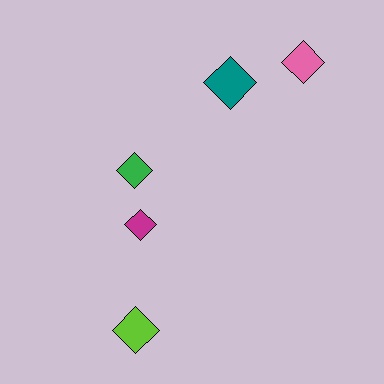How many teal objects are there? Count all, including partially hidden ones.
There is 1 teal object.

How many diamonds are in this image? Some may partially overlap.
There are 5 diamonds.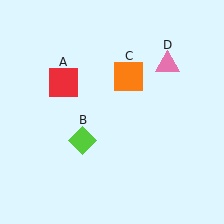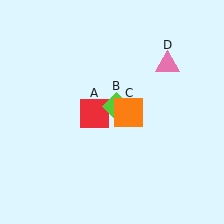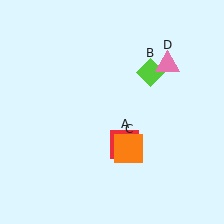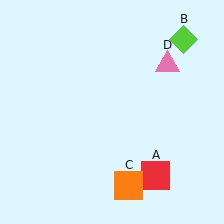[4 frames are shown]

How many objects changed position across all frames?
3 objects changed position: red square (object A), lime diamond (object B), orange square (object C).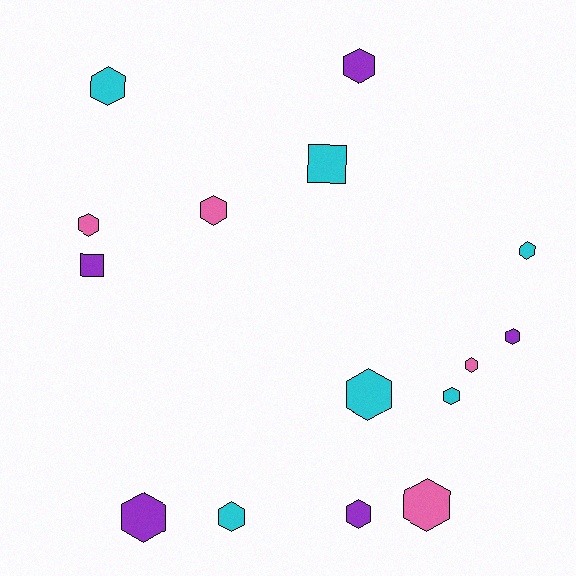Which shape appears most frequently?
Hexagon, with 13 objects.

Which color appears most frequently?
Cyan, with 6 objects.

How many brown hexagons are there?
There are no brown hexagons.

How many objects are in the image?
There are 15 objects.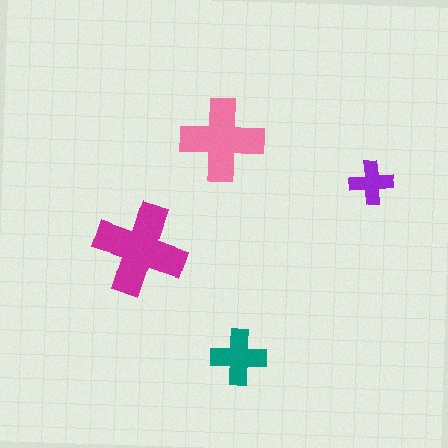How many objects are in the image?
There are 4 objects in the image.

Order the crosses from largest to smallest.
the magenta one, the pink one, the teal one, the purple one.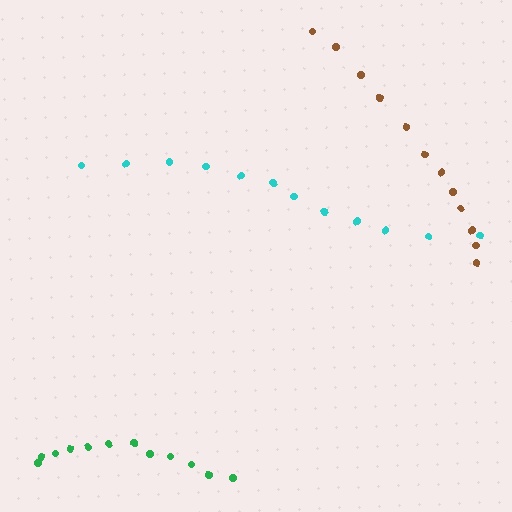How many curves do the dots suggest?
There are 3 distinct paths.